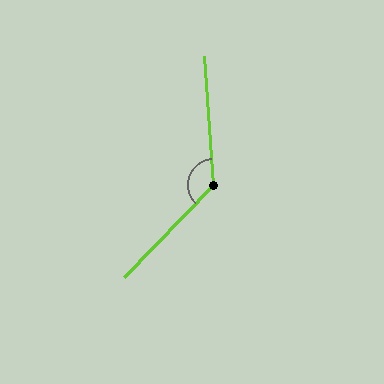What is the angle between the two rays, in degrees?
Approximately 132 degrees.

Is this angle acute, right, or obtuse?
It is obtuse.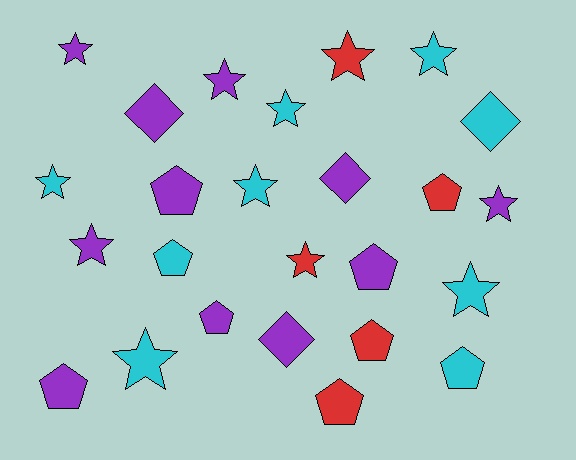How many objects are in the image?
There are 25 objects.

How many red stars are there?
There are 2 red stars.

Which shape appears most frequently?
Star, with 12 objects.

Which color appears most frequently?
Purple, with 11 objects.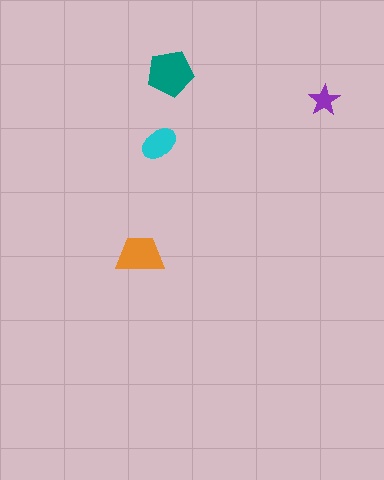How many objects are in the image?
There are 4 objects in the image.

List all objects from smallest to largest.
The purple star, the cyan ellipse, the orange trapezoid, the teal pentagon.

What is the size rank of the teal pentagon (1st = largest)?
1st.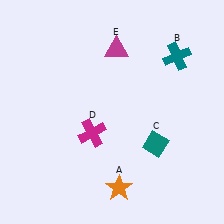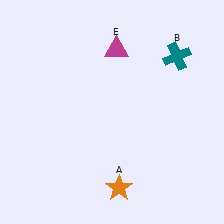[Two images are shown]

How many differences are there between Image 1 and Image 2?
There are 2 differences between the two images.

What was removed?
The teal diamond (C), the magenta cross (D) were removed in Image 2.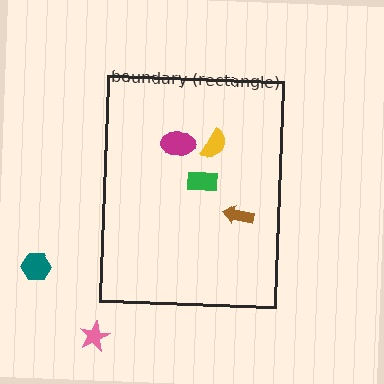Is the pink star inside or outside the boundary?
Outside.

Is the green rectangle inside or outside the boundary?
Inside.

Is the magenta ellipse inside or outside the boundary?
Inside.